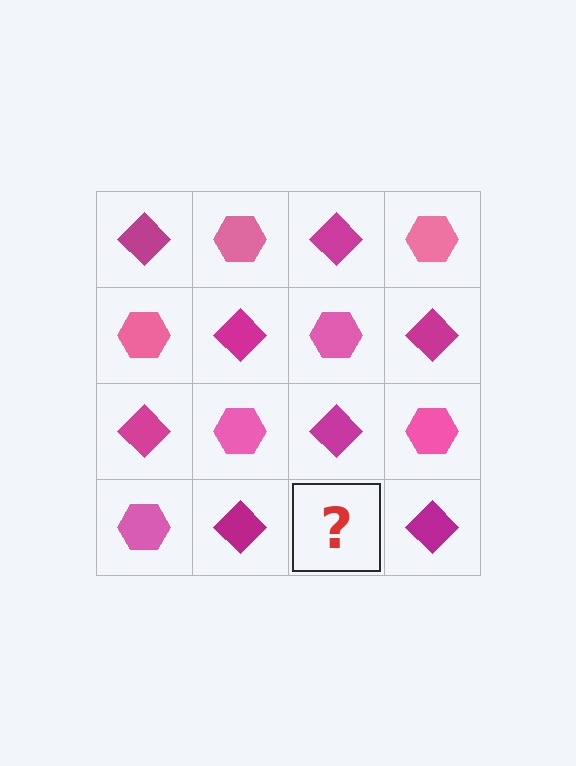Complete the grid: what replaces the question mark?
The question mark should be replaced with a pink hexagon.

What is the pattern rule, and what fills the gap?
The rule is that it alternates magenta diamond and pink hexagon in a checkerboard pattern. The gap should be filled with a pink hexagon.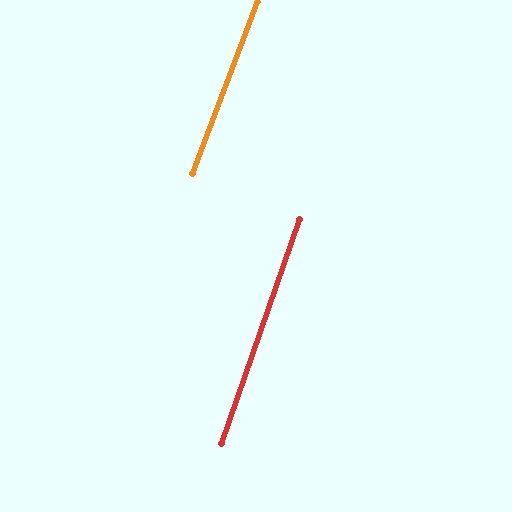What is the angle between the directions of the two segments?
Approximately 1 degree.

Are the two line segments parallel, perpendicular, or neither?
Parallel — their directions differ by only 1.3°.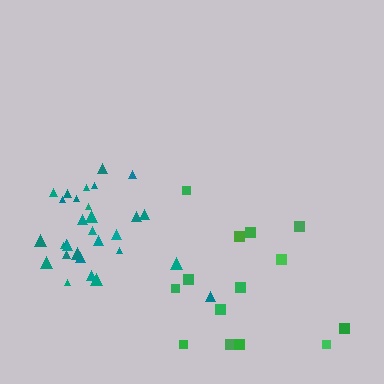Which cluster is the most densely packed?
Teal.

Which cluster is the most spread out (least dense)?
Green.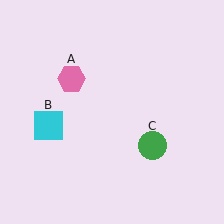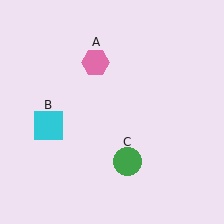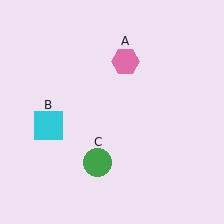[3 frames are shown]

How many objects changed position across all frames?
2 objects changed position: pink hexagon (object A), green circle (object C).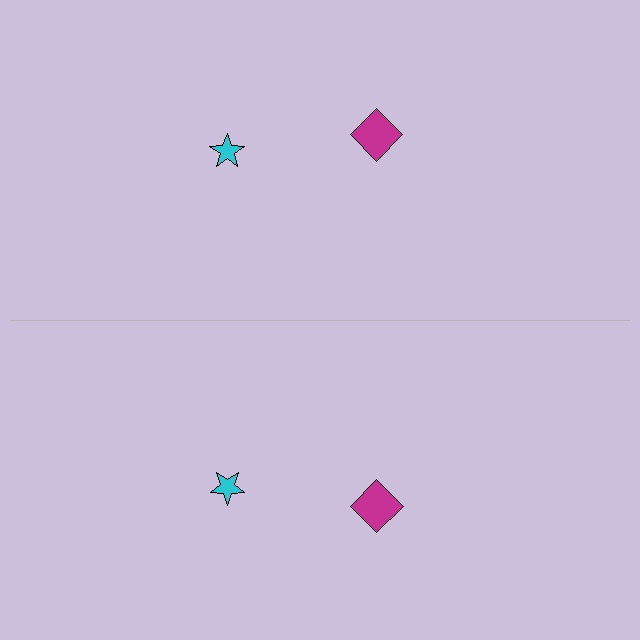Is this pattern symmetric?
Yes, this pattern has bilateral (reflection) symmetry.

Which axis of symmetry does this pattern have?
The pattern has a horizontal axis of symmetry running through the center of the image.